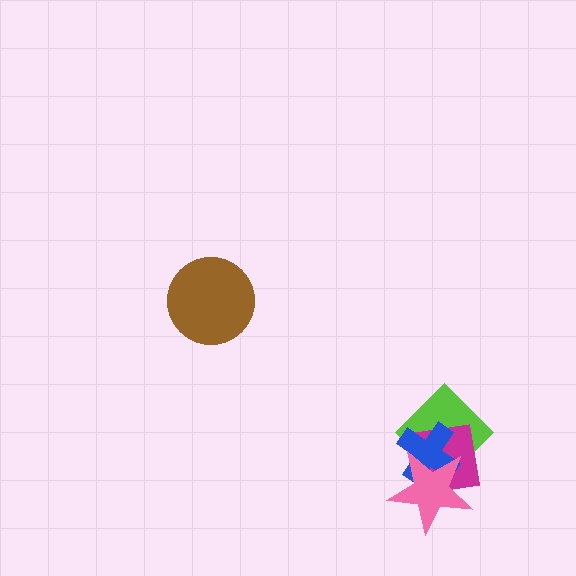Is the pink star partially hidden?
No, no other shape covers it.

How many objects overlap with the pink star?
3 objects overlap with the pink star.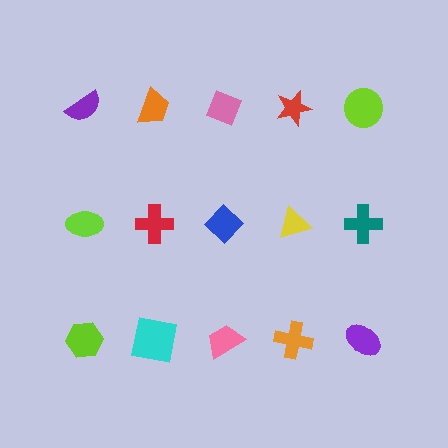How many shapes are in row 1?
5 shapes.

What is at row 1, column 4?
A red star.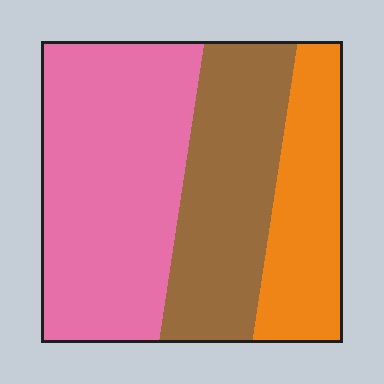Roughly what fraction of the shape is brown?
Brown takes up between a sixth and a third of the shape.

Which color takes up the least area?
Orange, at roughly 25%.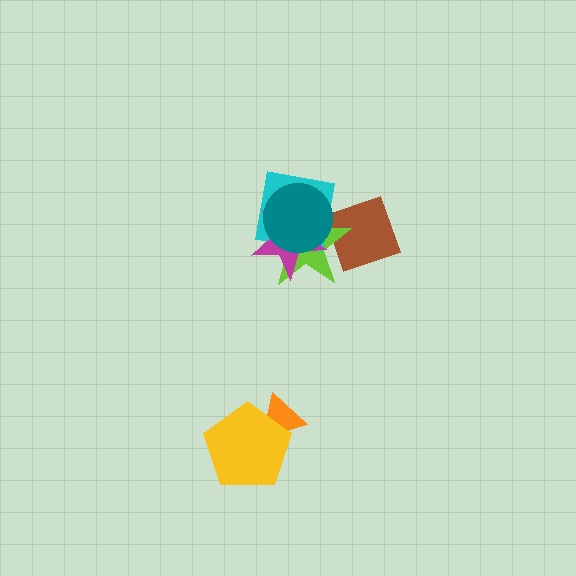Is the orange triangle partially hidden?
Yes, it is partially covered by another shape.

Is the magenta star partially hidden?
Yes, it is partially covered by another shape.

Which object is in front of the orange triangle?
The yellow pentagon is in front of the orange triangle.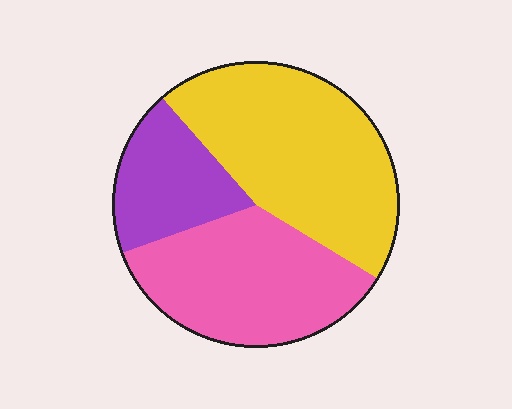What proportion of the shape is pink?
Pink takes up about three eighths (3/8) of the shape.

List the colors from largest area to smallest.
From largest to smallest: yellow, pink, purple.